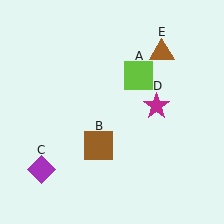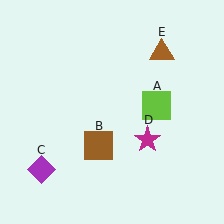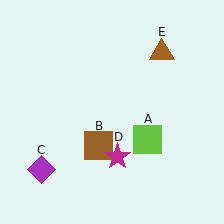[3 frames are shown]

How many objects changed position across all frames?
2 objects changed position: lime square (object A), magenta star (object D).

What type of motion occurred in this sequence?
The lime square (object A), magenta star (object D) rotated clockwise around the center of the scene.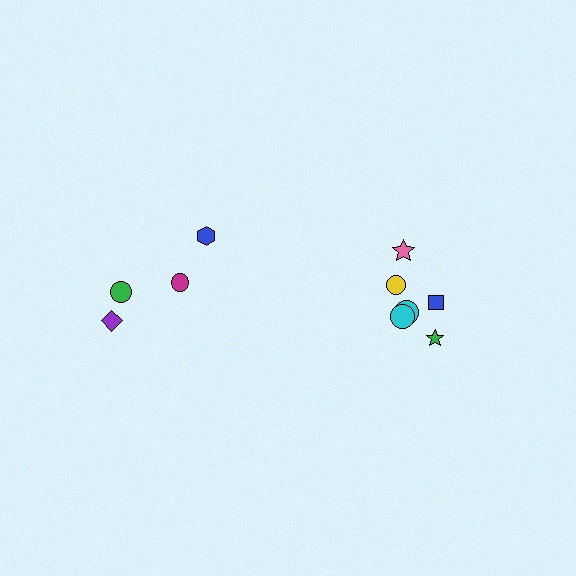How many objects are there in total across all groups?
There are 10 objects.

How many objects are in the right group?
There are 6 objects.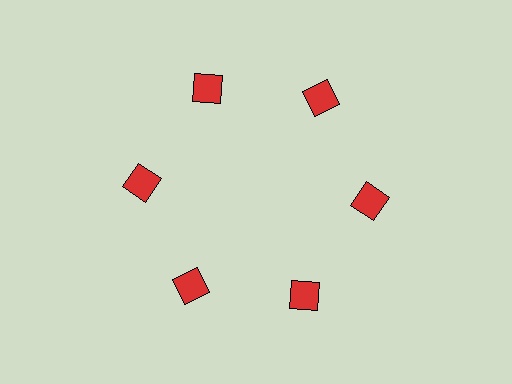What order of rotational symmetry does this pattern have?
This pattern has 6-fold rotational symmetry.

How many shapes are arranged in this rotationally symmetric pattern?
There are 6 shapes, arranged in 6 groups of 1.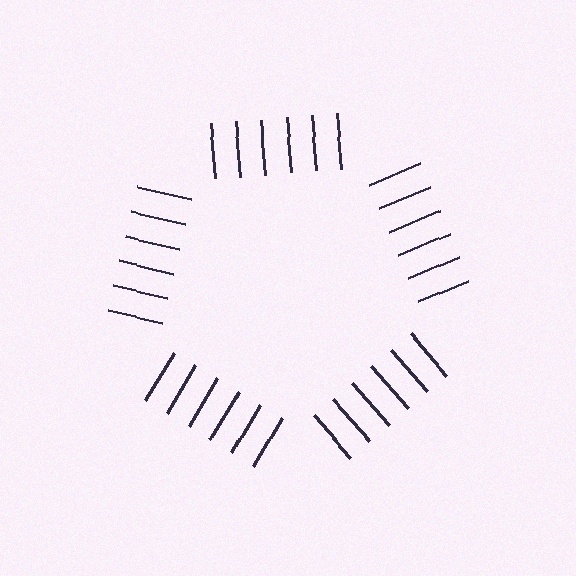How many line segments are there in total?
30 — 6 along each of the 5 edges.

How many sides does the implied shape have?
5 sides — the line-ends trace a pentagon.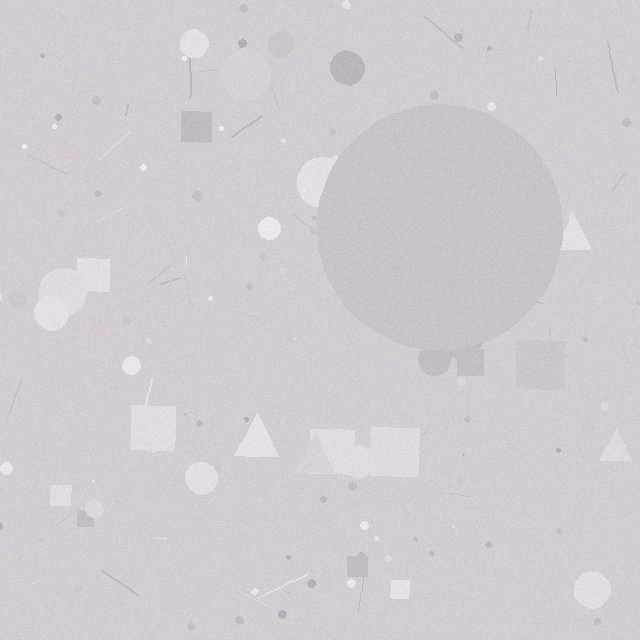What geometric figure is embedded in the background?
A circle is embedded in the background.